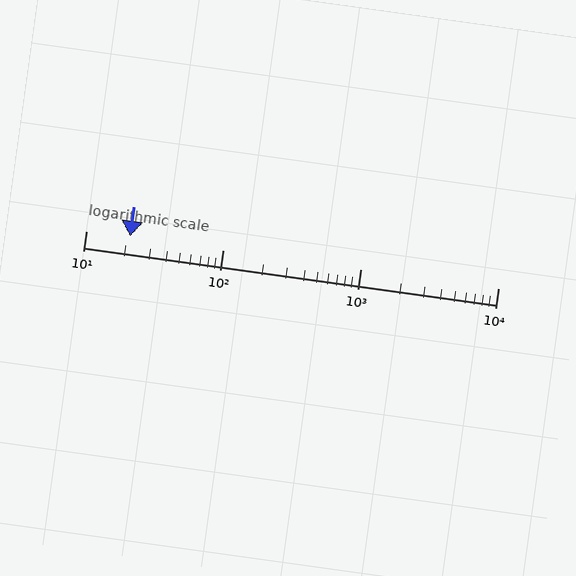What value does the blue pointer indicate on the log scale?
The pointer indicates approximately 21.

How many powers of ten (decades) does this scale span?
The scale spans 3 decades, from 10 to 10000.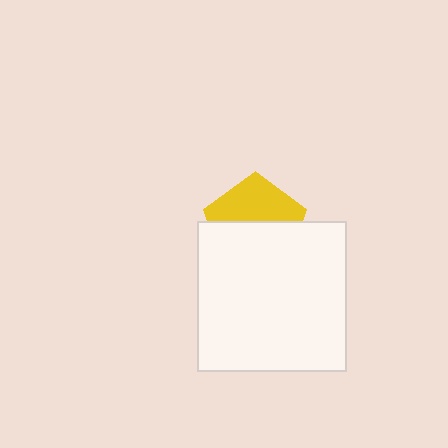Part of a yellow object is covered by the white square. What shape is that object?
It is a pentagon.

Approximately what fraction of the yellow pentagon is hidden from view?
Roughly 55% of the yellow pentagon is hidden behind the white square.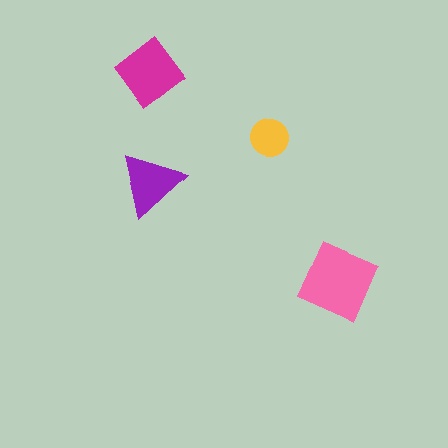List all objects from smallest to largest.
The yellow circle, the purple triangle, the magenta diamond, the pink square.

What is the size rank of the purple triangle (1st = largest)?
3rd.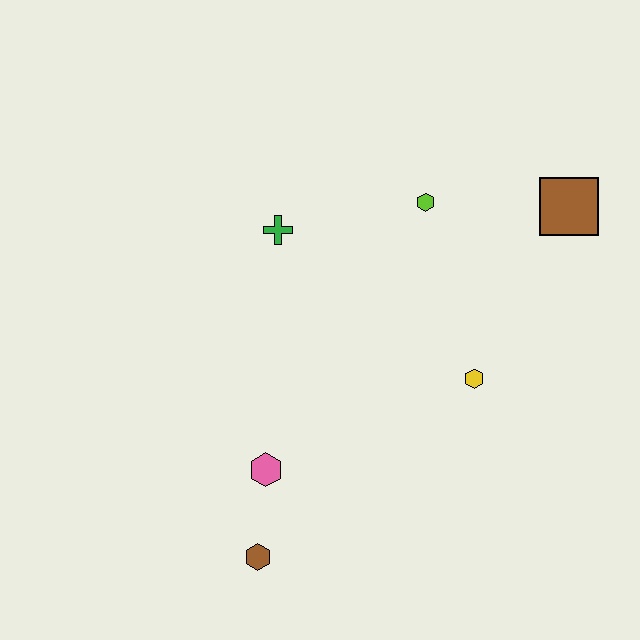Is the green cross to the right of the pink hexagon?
Yes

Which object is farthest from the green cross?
The brown hexagon is farthest from the green cross.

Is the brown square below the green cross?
No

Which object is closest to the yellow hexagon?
The lime hexagon is closest to the yellow hexagon.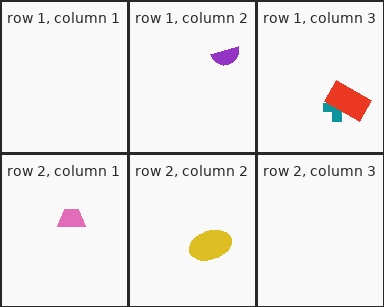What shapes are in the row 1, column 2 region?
The purple semicircle.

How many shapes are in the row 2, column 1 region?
1.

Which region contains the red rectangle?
The row 1, column 3 region.